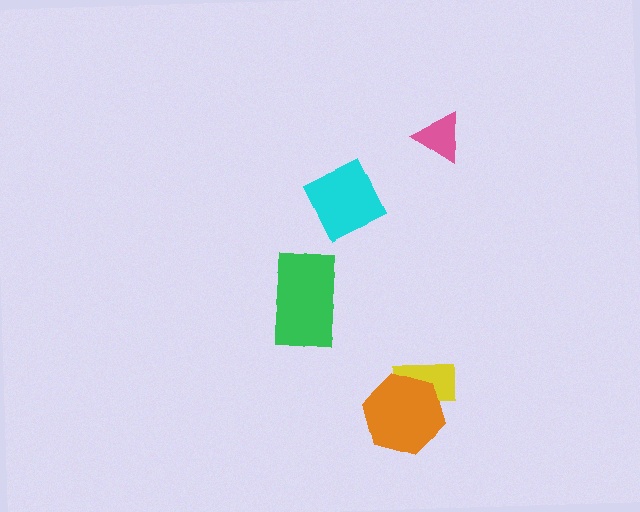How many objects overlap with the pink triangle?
0 objects overlap with the pink triangle.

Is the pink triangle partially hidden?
No, no other shape covers it.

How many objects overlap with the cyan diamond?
0 objects overlap with the cyan diamond.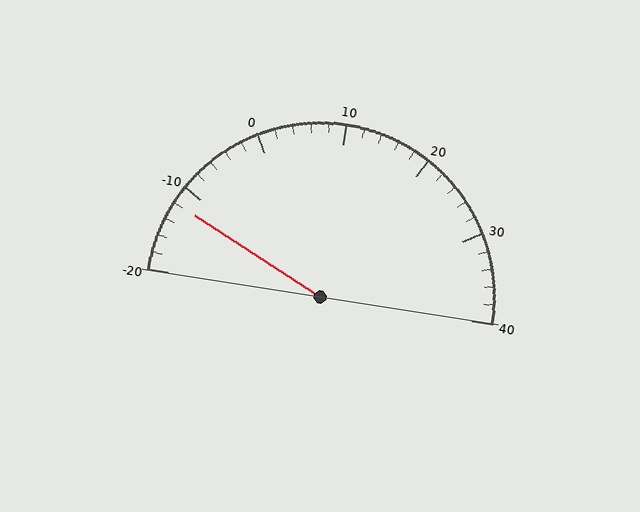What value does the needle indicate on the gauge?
The needle indicates approximately -12.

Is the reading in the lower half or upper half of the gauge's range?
The reading is in the lower half of the range (-20 to 40).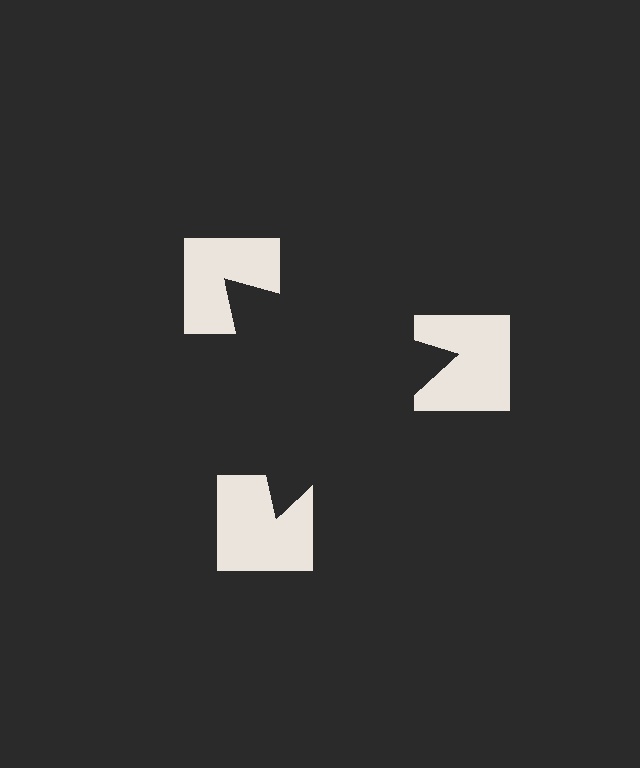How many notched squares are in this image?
There are 3 — one at each vertex of the illusory triangle.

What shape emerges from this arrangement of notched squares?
An illusory triangle — its edges are inferred from the aligned wedge cuts in the notched squares, not physically drawn.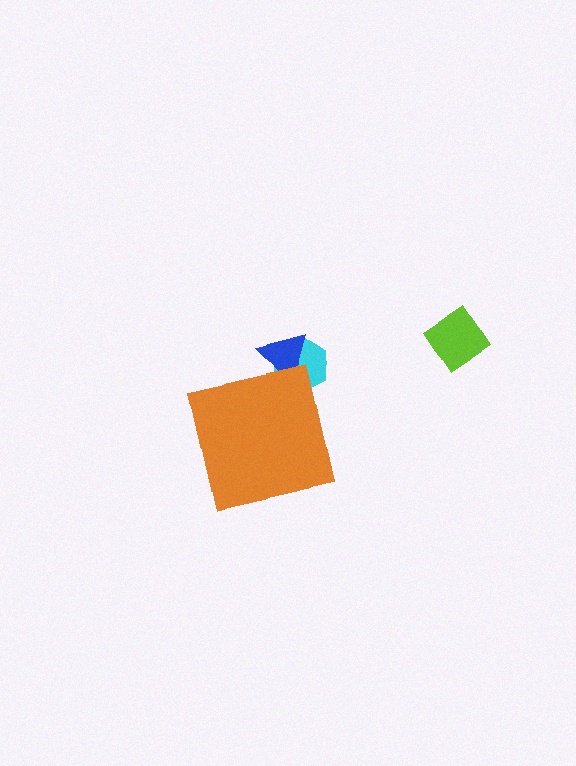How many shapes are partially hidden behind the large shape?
2 shapes are partially hidden.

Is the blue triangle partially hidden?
Yes, the blue triangle is partially hidden behind the orange square.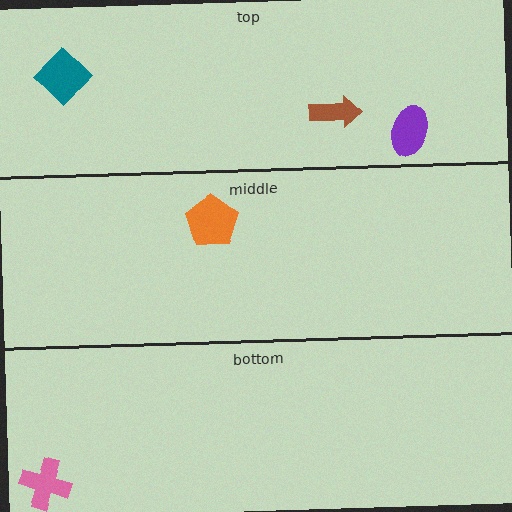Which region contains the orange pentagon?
The middle region.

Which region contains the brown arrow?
The top region.